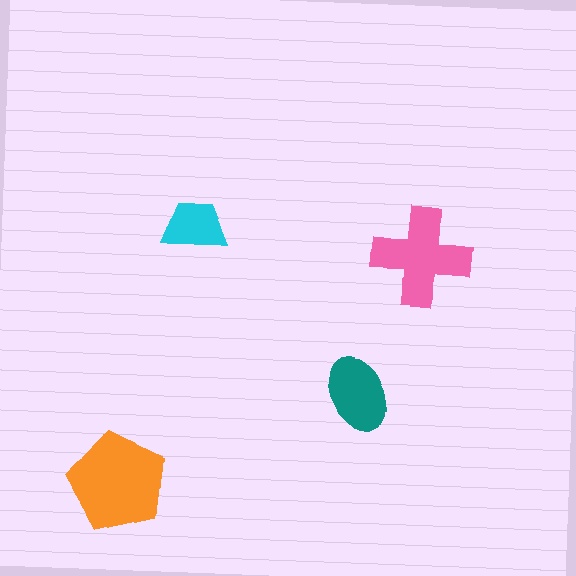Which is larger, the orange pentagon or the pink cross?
The orange pentagon.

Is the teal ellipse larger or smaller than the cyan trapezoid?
Larger.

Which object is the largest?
The orange pentagon.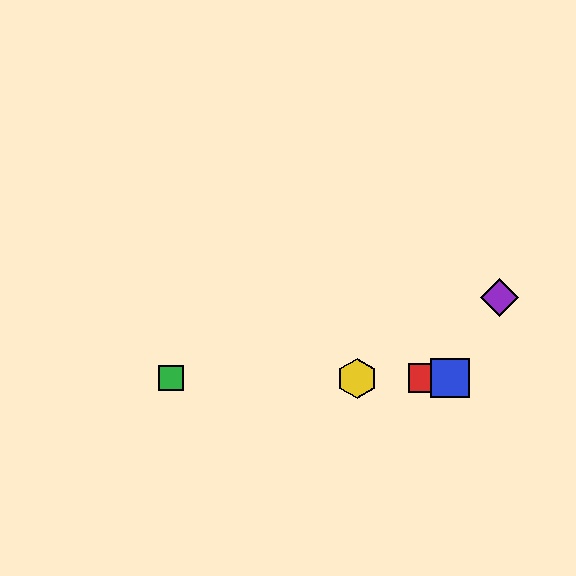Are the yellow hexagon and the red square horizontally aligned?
Yes, both are at y≈378.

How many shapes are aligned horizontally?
4 shapes (the red square, the blue square, the green square, the yellow hexagon) are aligned horizontally.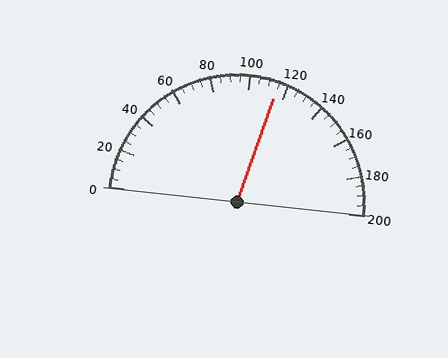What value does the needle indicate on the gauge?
The needle indicates approximately 115.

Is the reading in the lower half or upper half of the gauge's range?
The reading is in the upper half of the range (0 to 200).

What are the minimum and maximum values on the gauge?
The gauge ranges from 0 to 200.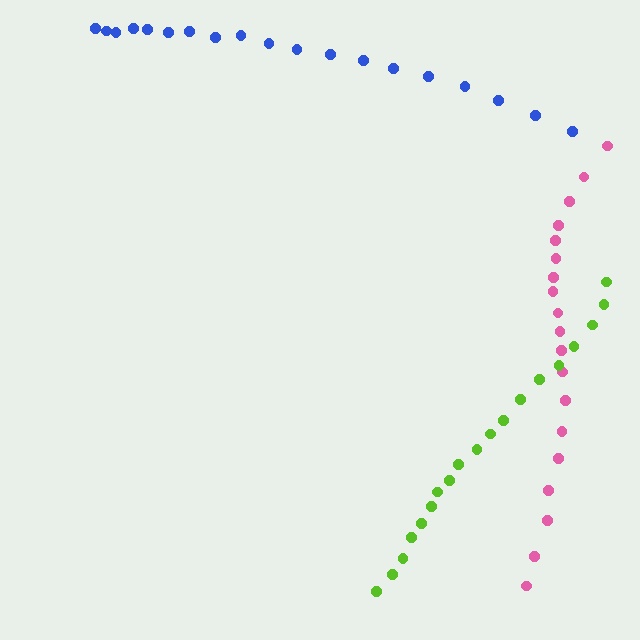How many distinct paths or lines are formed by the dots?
There are 3 distinct paths.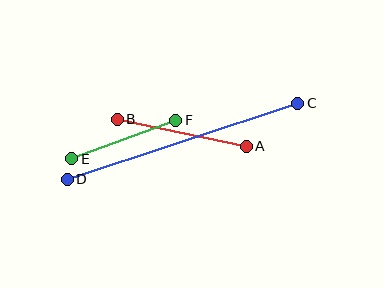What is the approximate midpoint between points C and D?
The midpoint is at approximately (183, 141) pixels.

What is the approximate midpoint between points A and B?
The midpoint is at approximately (182, 133) pixels.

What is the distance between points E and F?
The distance is approximately 111 pixels.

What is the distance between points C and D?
The distance is approximately 242 pixels.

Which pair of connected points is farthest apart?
Points C and D are farthest apart.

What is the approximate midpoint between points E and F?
The midpoint is at approximately (124, 140) pixels.